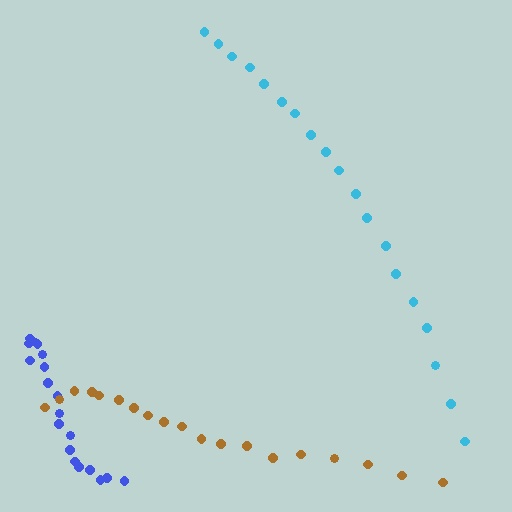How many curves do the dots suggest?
There are 3 distinct paths.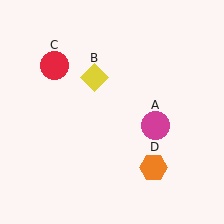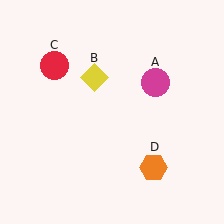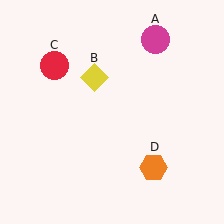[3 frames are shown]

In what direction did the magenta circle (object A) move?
The magenta circle (object A) moved up.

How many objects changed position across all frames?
1 object changed position: magenta circle (object A).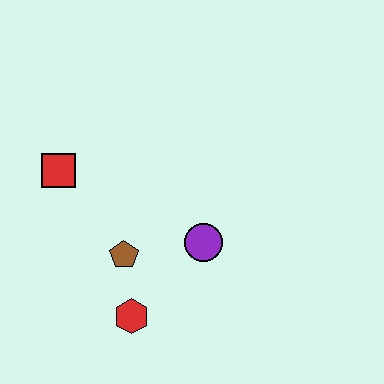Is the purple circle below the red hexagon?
No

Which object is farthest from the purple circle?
The red square is farthest from the purple circle.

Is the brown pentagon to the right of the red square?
Yes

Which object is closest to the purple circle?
The brown pentagon is closest to the purple circle.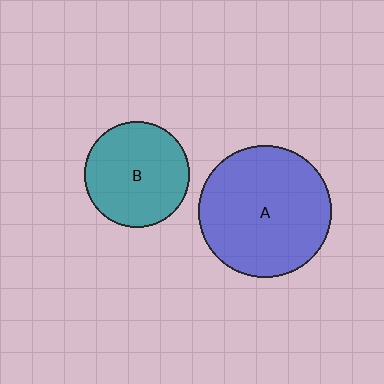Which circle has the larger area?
Circle A (blue).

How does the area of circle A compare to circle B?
Approximately 1.6 times.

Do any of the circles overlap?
No, none of the circles overlap.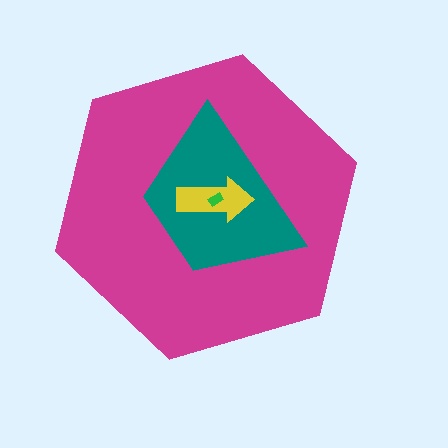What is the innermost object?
The green rectangle.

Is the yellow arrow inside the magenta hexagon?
Yes.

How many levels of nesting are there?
4.